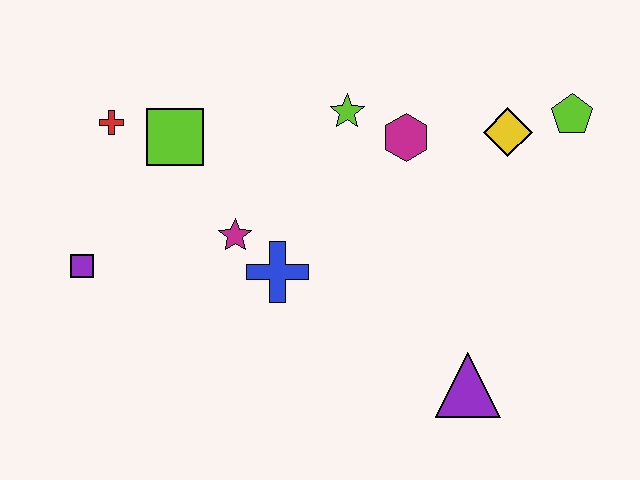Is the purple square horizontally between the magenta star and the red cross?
No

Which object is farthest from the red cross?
The lime pentagon is farthest from the red cross.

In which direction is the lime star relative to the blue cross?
The lime star is above the blue cross.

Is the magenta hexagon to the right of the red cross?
Yes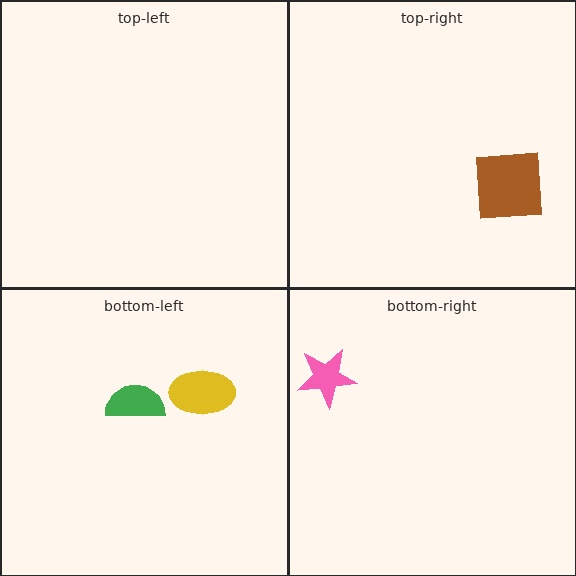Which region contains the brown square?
The top-right region.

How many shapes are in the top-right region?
1.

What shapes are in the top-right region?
The brown square.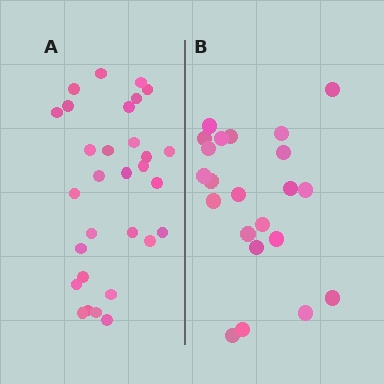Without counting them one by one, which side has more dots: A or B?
Region A (the left region) has more dots.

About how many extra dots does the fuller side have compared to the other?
Region A has roughly 8 or so more dots than region B.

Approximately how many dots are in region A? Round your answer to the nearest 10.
About 30 dots.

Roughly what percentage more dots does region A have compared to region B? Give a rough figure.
About 35% more.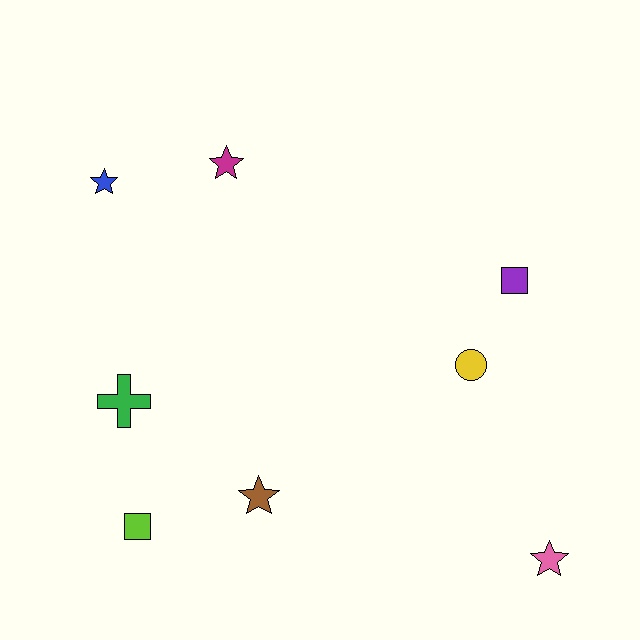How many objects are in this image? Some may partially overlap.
There are 8 objects.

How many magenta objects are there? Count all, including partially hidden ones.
There is 1 magenta object.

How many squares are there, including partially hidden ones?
There are 2 squares.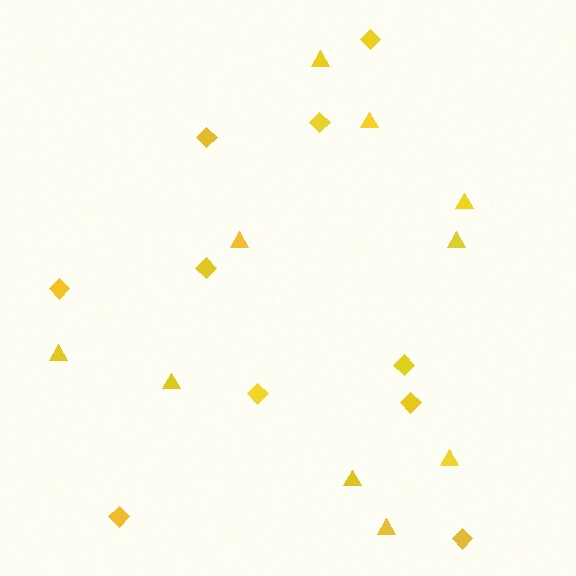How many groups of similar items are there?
There are 2 groups: one group of triangles (10) and one group of diamonds (10).